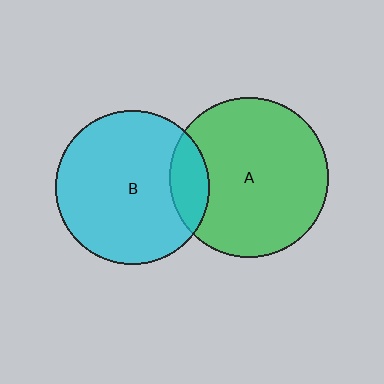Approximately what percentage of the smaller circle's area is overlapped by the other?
Approximately 15%.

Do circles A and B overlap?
Yes.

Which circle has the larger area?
Circle A (green).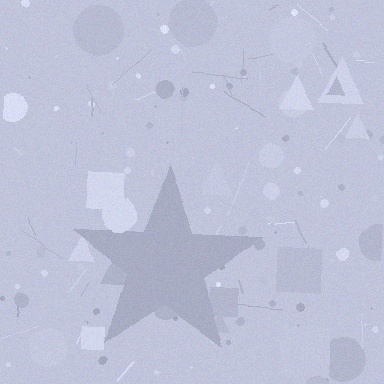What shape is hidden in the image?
A star is hidden in the image.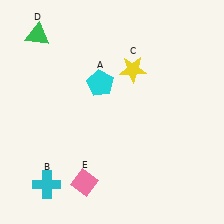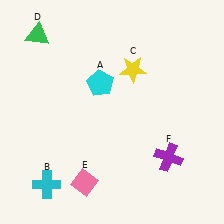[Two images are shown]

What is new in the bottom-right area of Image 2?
A purple cross (F) was added in the bottom-right area of Image 2.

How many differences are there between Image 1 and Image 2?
There is 1 difference between the two images.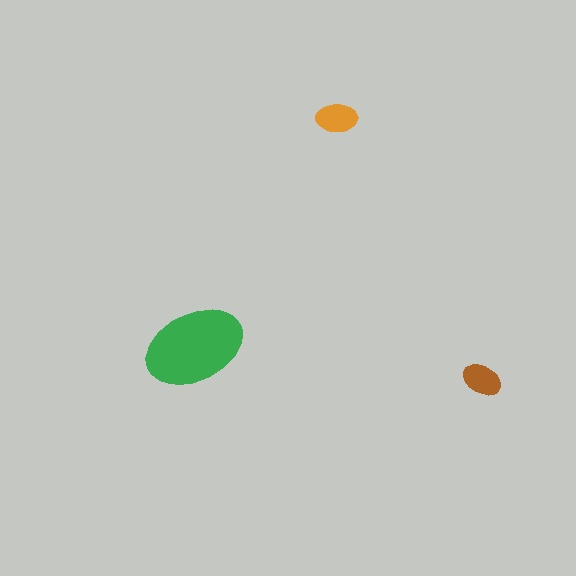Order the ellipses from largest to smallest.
the green one, the orange one, the brown one.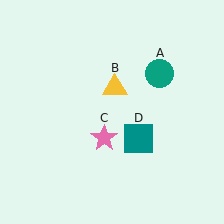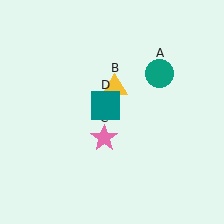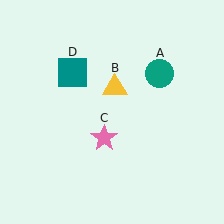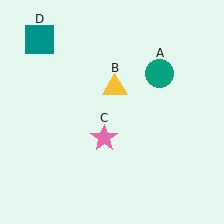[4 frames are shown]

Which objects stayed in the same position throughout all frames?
Teal circle (object A) and yellow triangle (object B) and pink star (object C) remained stationary.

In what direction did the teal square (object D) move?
The teal square (object D) moved up and to the left.